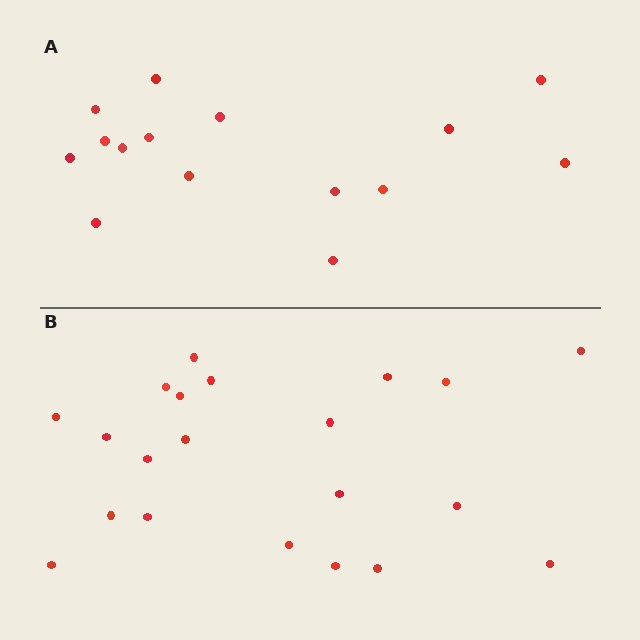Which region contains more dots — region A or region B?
Region B (the bottom region) has more dots.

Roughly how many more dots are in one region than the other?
Region B has about 6 more dots than region A.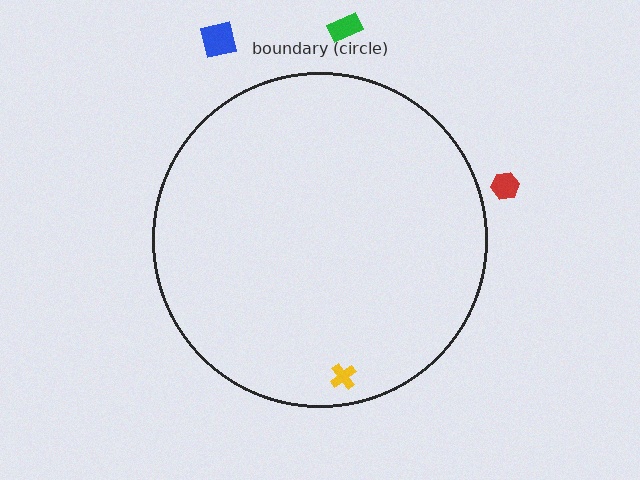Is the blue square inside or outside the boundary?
Outside.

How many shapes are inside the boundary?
1 inside, 3 outside.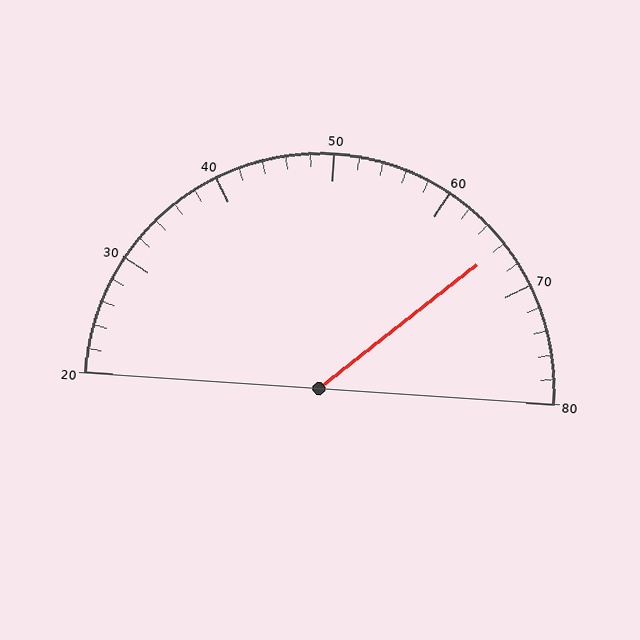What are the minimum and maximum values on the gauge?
The gauge ranges from 20 to 80.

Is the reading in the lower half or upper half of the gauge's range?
The reading is in the upper half of the range (20 to 80).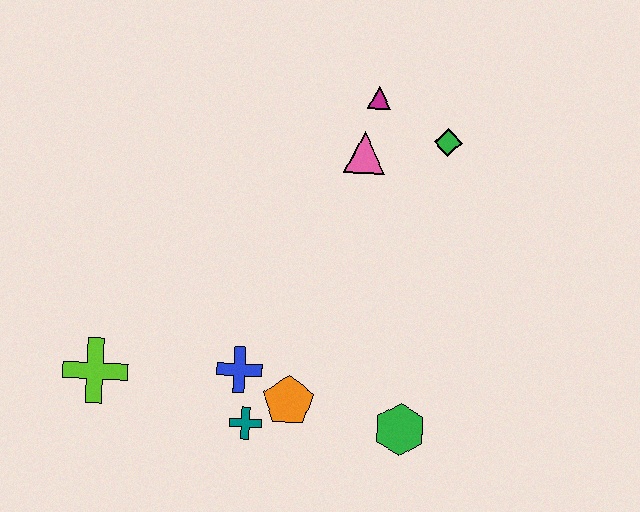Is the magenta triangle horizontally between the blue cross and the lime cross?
No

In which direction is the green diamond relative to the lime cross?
The green diamond is to the right of the lime cross.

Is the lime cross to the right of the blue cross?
No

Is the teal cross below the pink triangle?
Yes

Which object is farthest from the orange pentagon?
The magenta triangle is farthest from the orange pentagon.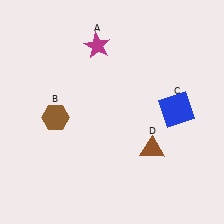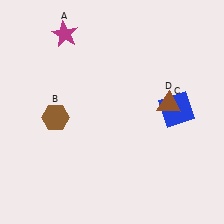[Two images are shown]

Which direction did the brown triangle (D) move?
The brown triangle (D) moved up.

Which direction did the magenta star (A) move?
The magenta star (A) moved left.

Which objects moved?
The objects that moved are: the magenta star (A), the brown triangle (D).